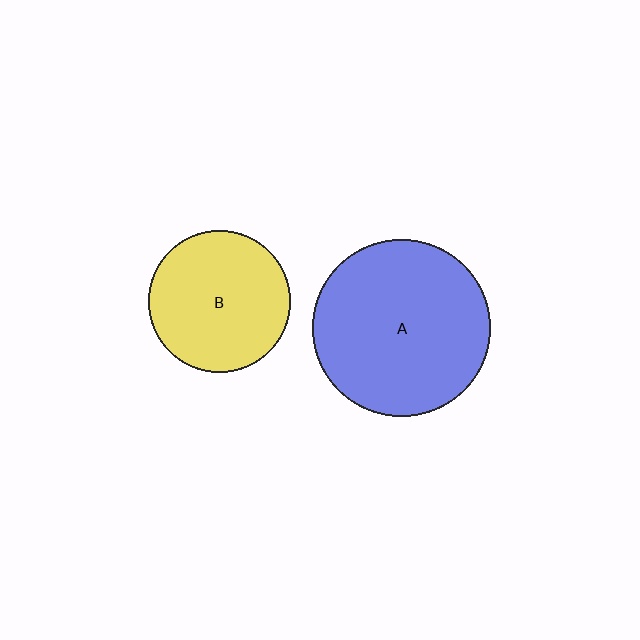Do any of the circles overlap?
No, none of the circles overlap.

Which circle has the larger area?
Circle A (blue).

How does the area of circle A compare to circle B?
Approximately 1.6 times.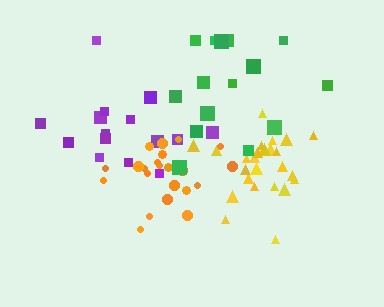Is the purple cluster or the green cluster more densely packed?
Green.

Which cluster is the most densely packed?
Yellow.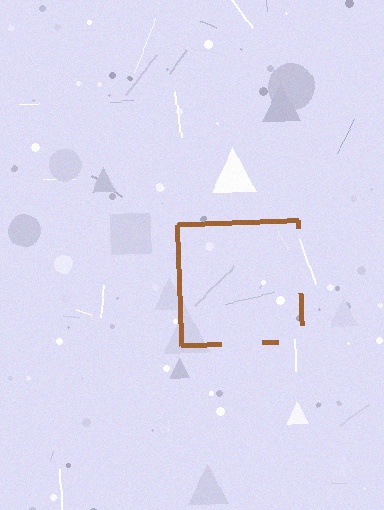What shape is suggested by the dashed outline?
The dashed outline suggests a square.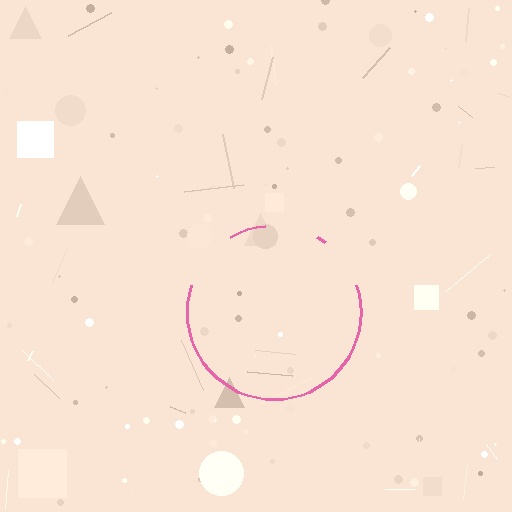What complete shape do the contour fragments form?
The contour fragments form a circle.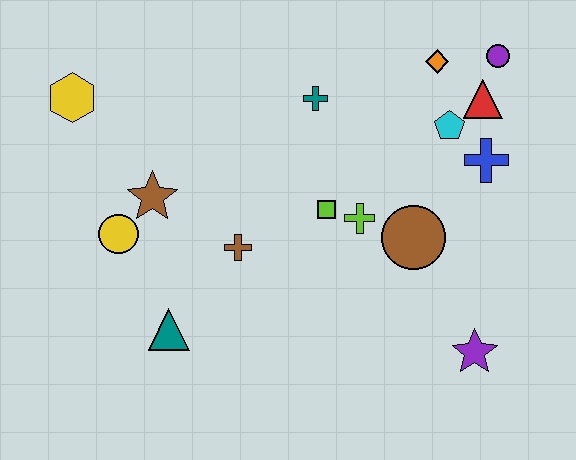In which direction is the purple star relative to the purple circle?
The purple star is below the purple circle.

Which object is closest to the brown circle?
The lime cross is closest to the brown circle.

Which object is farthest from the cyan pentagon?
The yellow hexagon is farthest from the cyan pentagon.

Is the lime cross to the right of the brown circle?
No